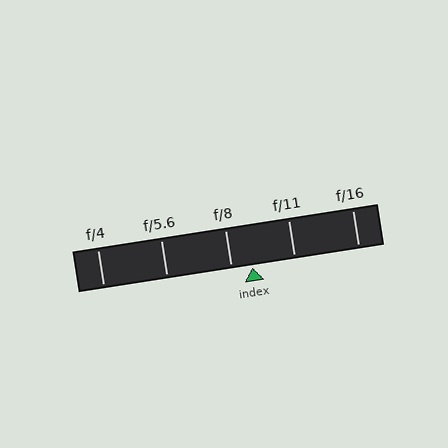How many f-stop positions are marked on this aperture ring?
There are 5 f-stop positions marked.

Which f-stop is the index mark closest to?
The index mark is closest to f/8.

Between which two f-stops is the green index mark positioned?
The index mark is between f/8 and f/11.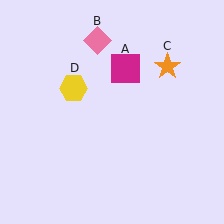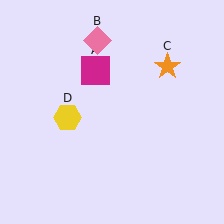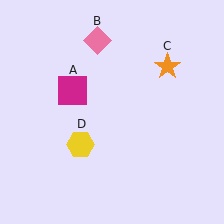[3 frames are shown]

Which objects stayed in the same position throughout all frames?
Pink diamond (object B) and orange star (object C) remained stationary.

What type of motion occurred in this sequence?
The magenta square (object A), yellow hexagon (object D) rotated counterclockwise around the center of the scene.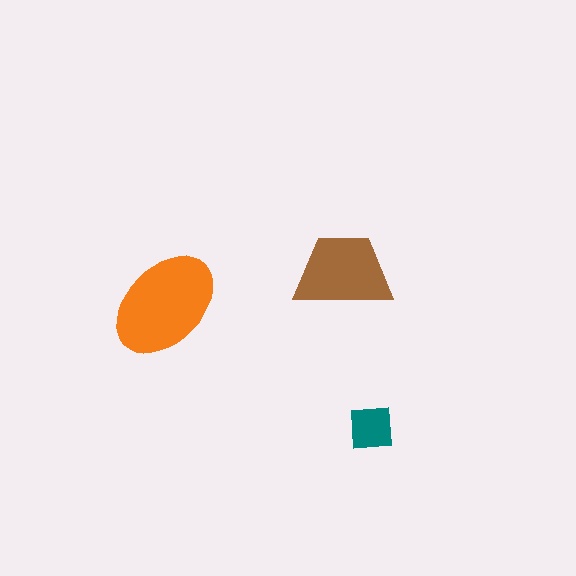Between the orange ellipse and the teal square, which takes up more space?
The orange ellipse.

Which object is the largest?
The orange ellipse.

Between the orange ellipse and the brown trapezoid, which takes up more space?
The orange ellipse.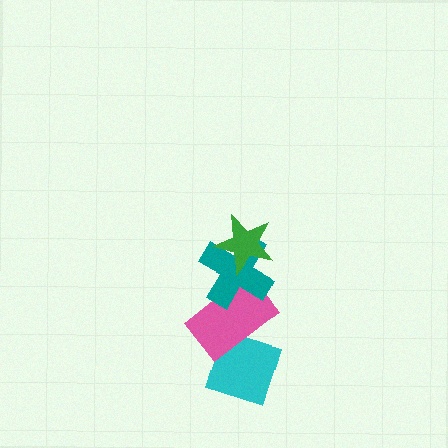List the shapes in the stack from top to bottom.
From top to bottom: the green star, the teal cross, the pink rectangle, the cyan diamond.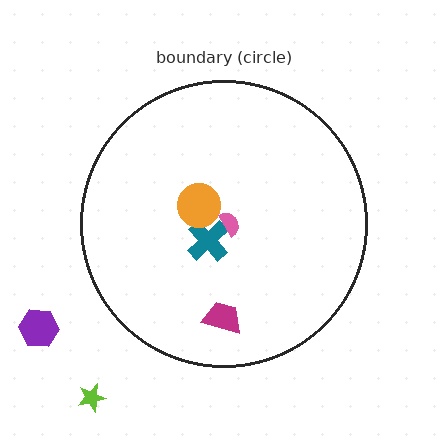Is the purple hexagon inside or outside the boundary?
Outside.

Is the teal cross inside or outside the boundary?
Inside.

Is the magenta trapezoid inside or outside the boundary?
Inside.